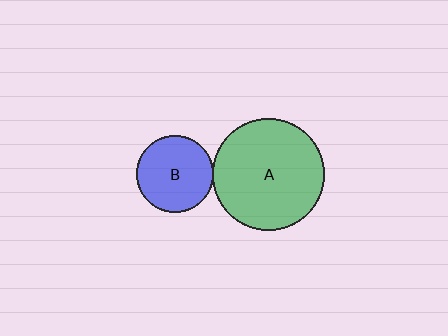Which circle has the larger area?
Circle A (green).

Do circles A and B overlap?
Yes.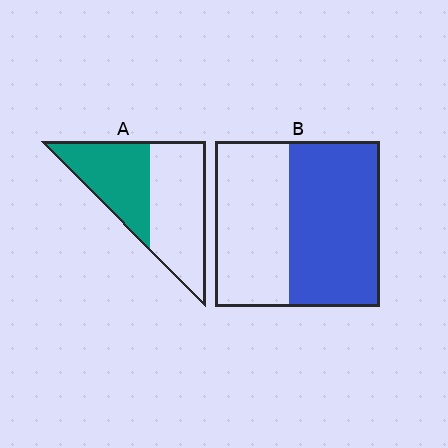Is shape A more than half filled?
No.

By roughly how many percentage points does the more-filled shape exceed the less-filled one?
By roughly 10 percentage points (B over A).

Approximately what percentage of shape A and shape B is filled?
A is approximately 45% and B is approximately 55%.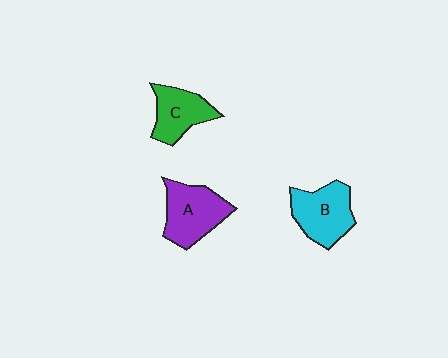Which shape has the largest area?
Shape A (purple).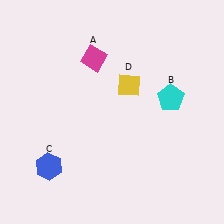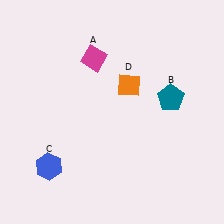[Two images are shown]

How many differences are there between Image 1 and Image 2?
There are 2 differences between the two images.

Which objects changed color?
B changed from cyan to teal. D changed from yellow to orange.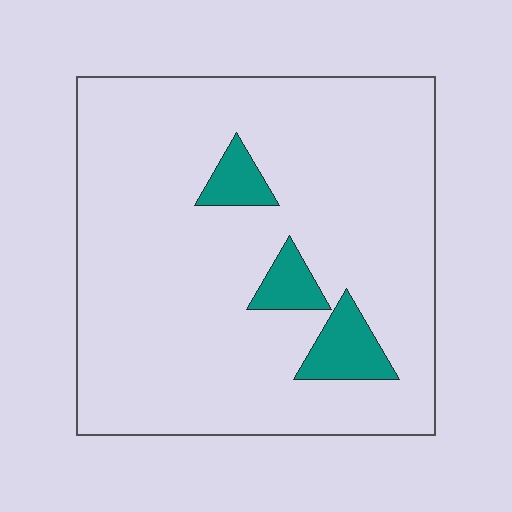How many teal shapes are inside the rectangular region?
3.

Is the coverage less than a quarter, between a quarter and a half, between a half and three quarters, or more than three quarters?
Less than a quarter.